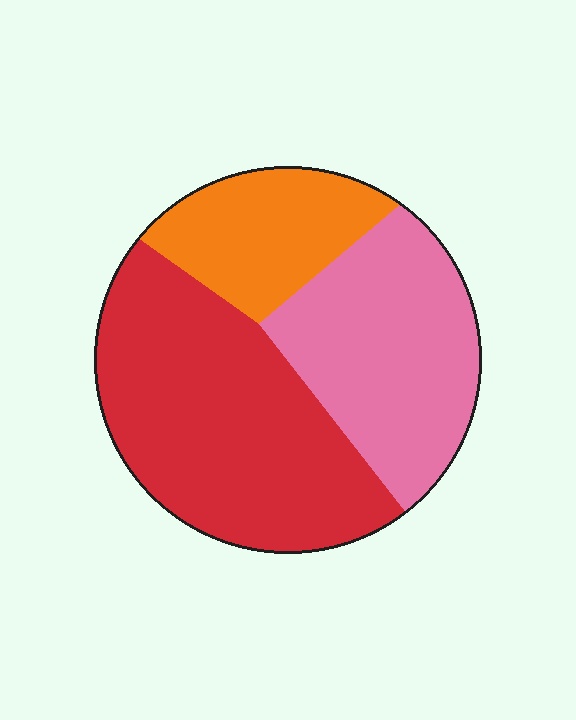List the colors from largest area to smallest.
From largest to smallest: red, pink, orange.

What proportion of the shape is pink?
Pink takes up between a quarter and a half of the shape.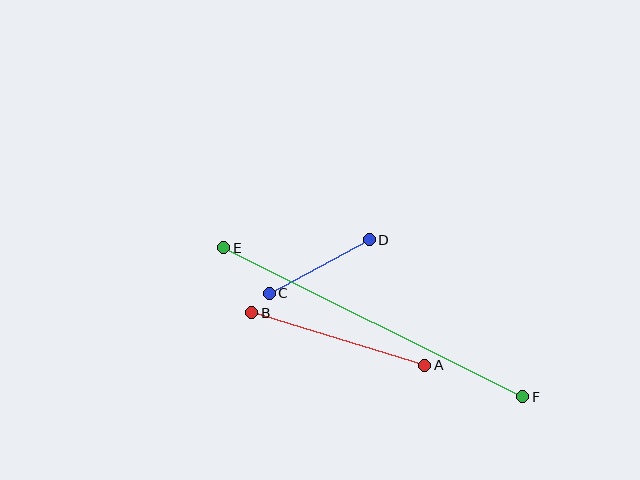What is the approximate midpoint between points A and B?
The midpoint is at approximately (338, 339) pixels.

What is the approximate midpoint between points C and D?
The midpoint is at approximately (319, 267) pixels.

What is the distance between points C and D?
The distance is approximately 113 pixels.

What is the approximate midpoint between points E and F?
The midpoint is at approximately (373, 322) pixels.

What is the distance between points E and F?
The distance is approximately 334 pixels.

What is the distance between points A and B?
The distance is approximately 181 pixels.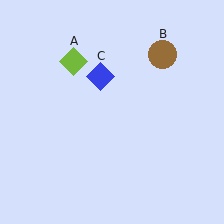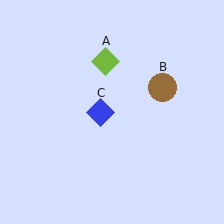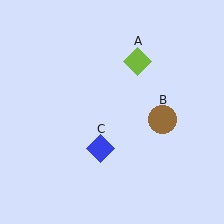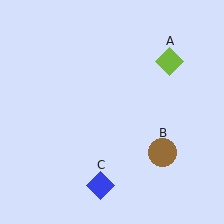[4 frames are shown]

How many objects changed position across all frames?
3 objects changed position: lime diamond (object A), brown circle (object B), blue diamond (object C).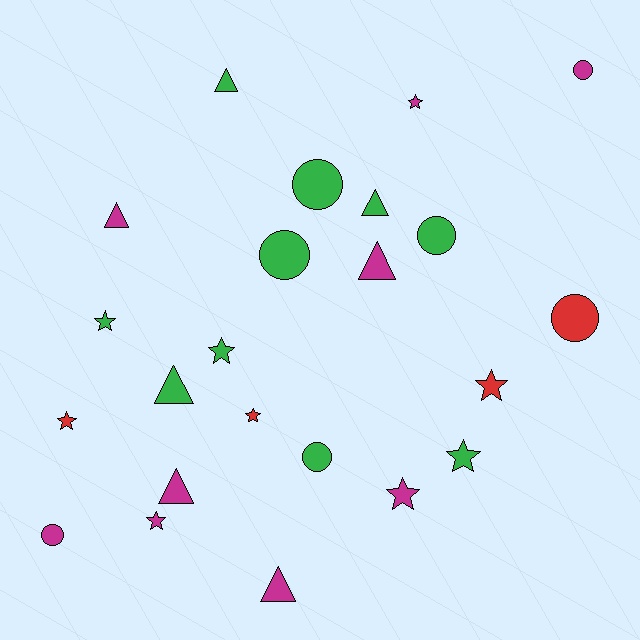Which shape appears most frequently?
Star, with 9 objects.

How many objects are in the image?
There are 23 objects.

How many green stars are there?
There are 3 green stars.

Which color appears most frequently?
Green, with 10 objects.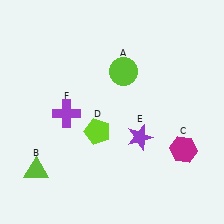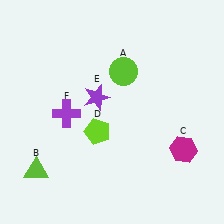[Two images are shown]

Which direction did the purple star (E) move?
The purple star (E) moved left.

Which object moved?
The purple star (E) moved left.